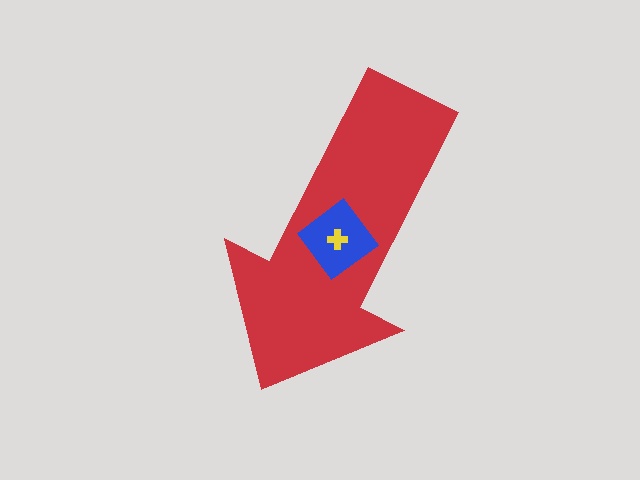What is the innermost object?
The yellow cross.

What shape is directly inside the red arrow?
The blue diamond.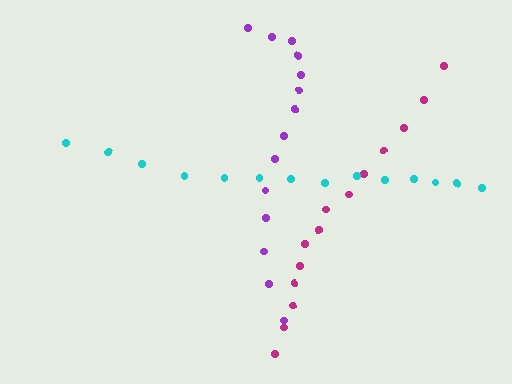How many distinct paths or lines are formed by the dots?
There are 3 distinct paths.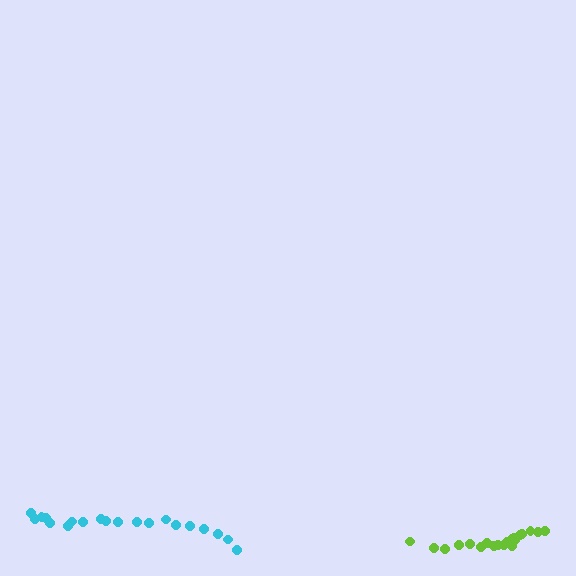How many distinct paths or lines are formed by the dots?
There are 2 distinct paths.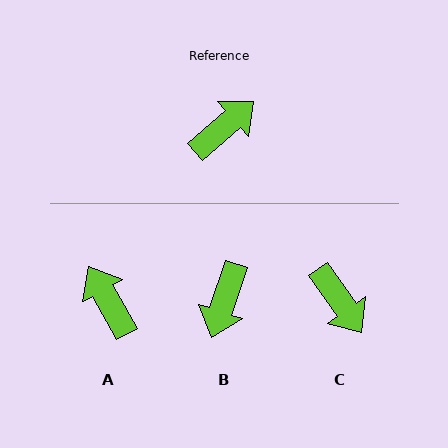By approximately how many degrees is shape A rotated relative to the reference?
Approximately 78 degrees counter-clockwise.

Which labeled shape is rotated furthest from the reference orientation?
B, about 150 degrees away.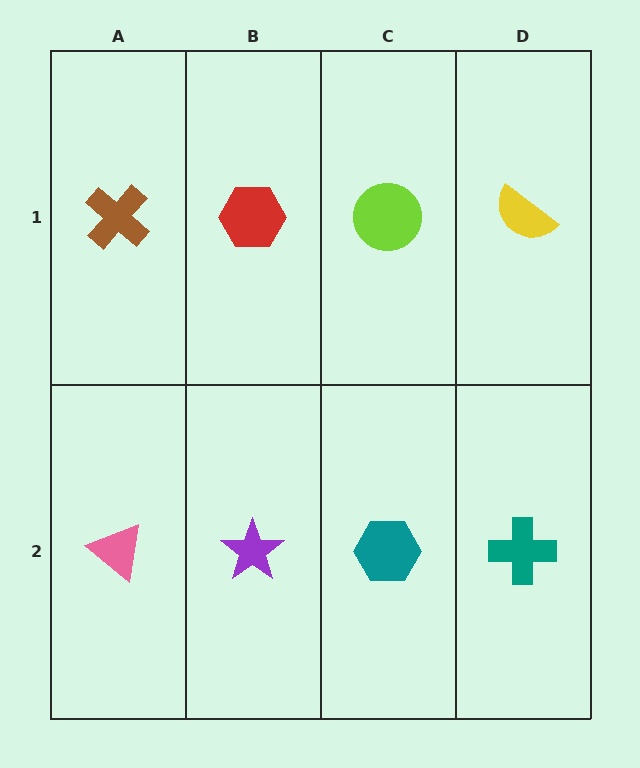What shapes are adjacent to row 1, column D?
A teal cross (row 2, column D), a lime circle (row 1, column C).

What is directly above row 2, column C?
A lime circle.